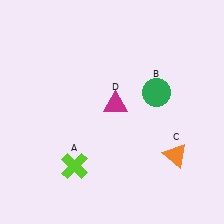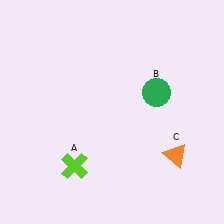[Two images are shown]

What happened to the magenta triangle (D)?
The magenta triangle (D) was removed in Image 2. It was in the top-right area of Image 1.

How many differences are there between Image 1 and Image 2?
There is 1 difference between the two images.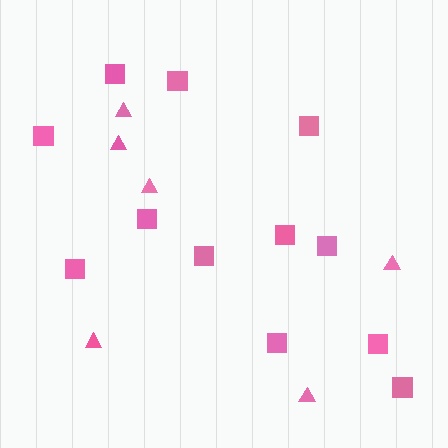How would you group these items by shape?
There are 2 groups: one group of squares (12) and one group of triangles (6).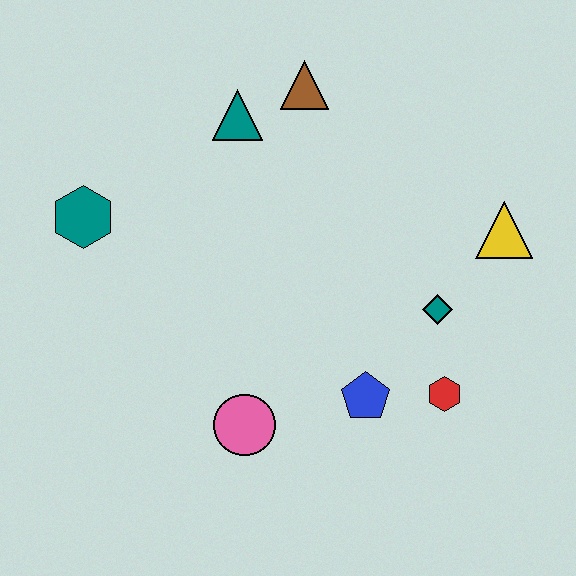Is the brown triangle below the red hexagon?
No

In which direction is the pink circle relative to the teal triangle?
The pink circle is below the teal triangle.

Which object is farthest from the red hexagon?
The teal hexagon is farthest from the red hexagon.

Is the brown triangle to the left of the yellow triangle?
Yes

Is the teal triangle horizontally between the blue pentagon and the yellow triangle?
No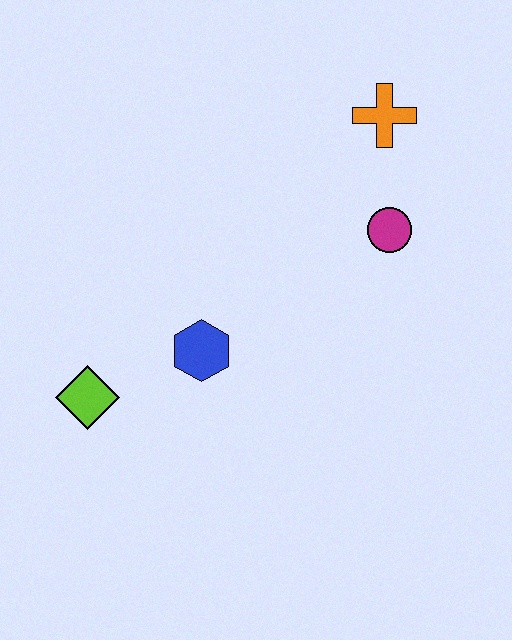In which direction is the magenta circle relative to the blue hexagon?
The magenta circle is to the right of the blue hexagon.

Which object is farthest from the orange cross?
The lime diamond is farthest from the orange cross.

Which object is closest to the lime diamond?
The blue hexagon is closest to the lime diamond.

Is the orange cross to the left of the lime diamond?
No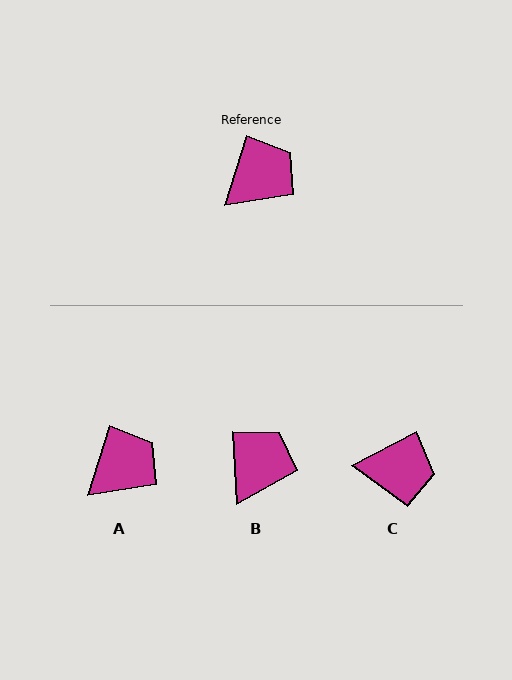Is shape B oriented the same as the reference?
No, it is off by about 20 degrees.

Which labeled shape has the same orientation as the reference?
A.